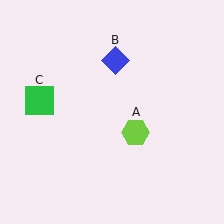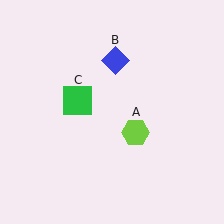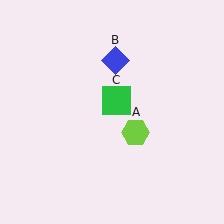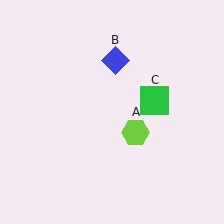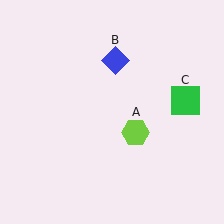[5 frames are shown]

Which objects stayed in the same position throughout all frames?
Lime hexagon (object A) and blue diamond (object B) remained stationary.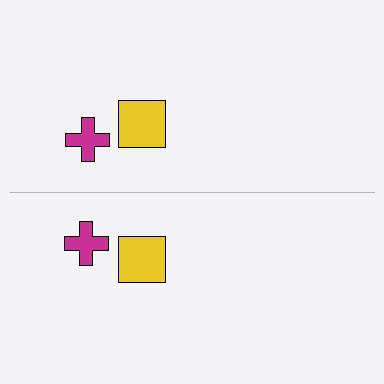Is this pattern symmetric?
Yes, this pattern has bilateral (reflection) symmetry.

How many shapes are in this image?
There are 4 shapes in this image.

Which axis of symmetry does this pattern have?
The pattern has a horizontal axis of symmetry running through the center of the image.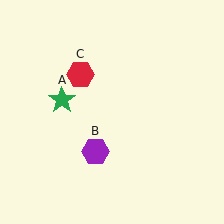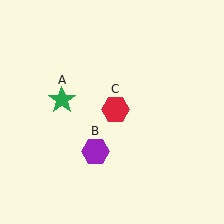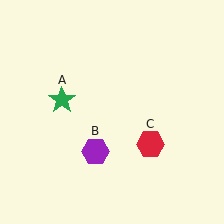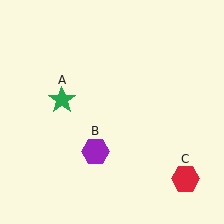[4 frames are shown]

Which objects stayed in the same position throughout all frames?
Green star (object A) and purple hexagon (object B) remained stationary.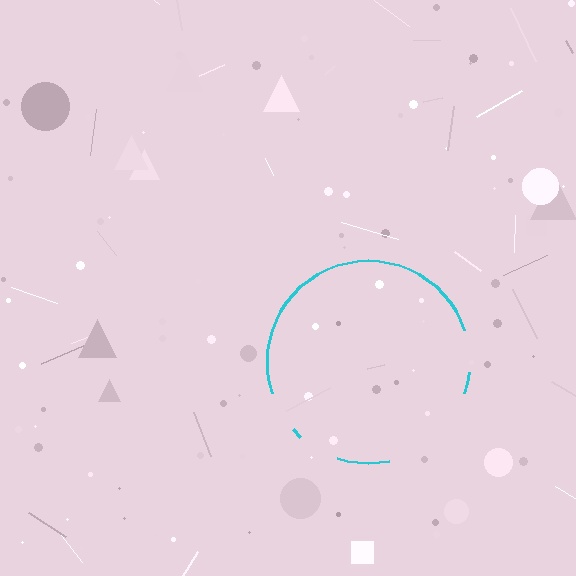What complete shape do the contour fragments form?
The contour fragments form a circle.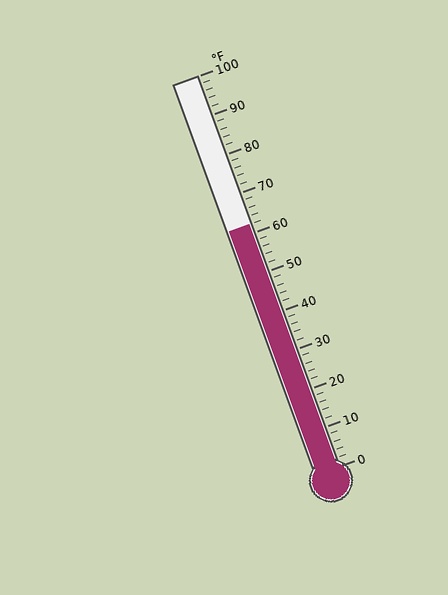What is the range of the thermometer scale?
The thermometer scale ranges from 0°F to 100°F.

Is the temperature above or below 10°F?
The temperature is above 10°F.